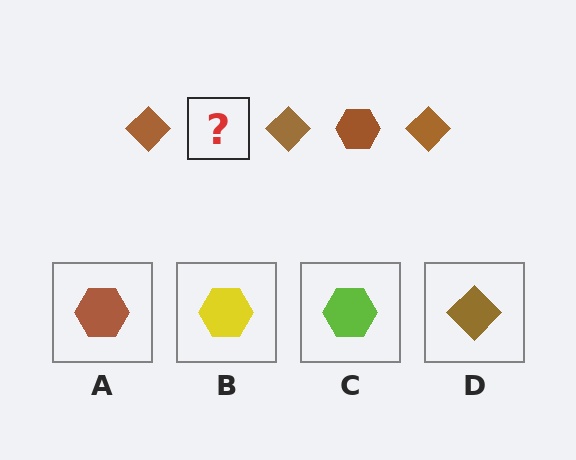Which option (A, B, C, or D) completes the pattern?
A.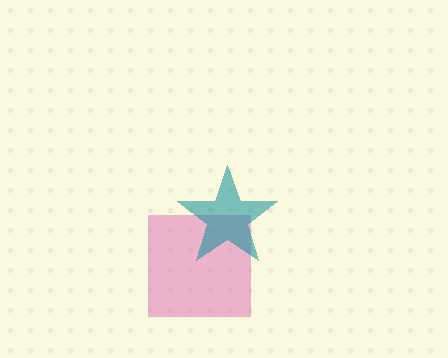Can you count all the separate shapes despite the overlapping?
Yes, there are 2 separate shapes.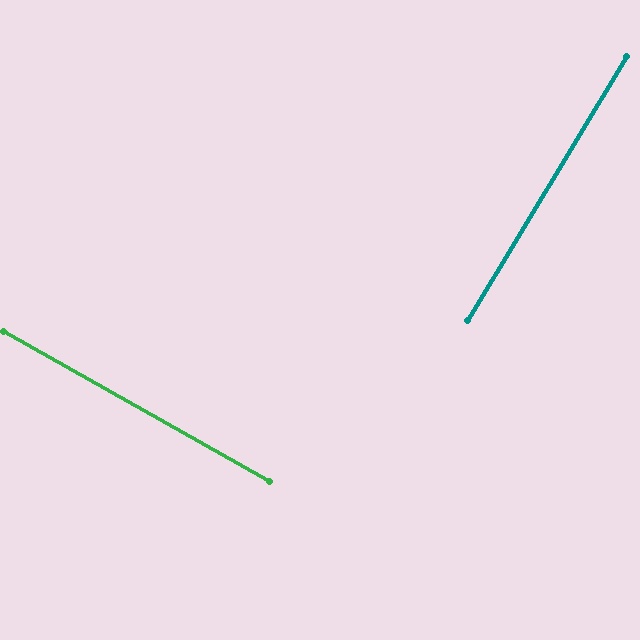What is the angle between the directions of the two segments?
Approximately 88 degrees.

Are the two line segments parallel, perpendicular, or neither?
Perpendicular — they meet at approximately 88°.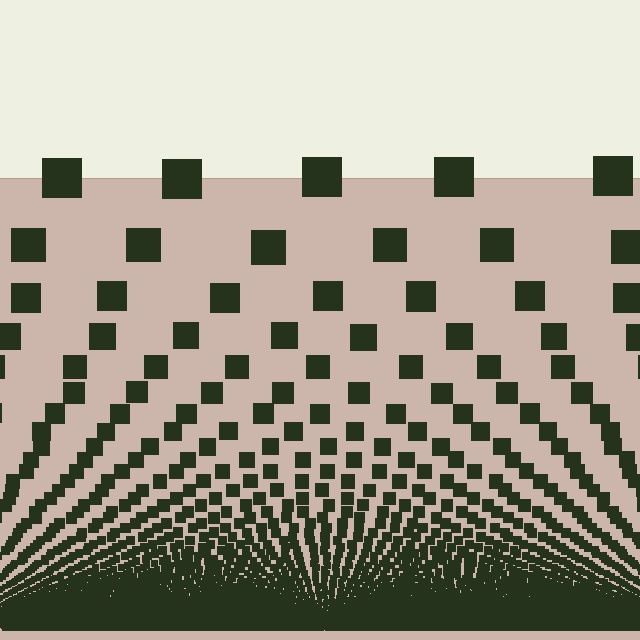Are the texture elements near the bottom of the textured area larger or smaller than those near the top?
Smaller. The gradient is inverted — elements near the bottom are smaller and denser.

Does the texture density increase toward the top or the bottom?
Density increases toward the bottom.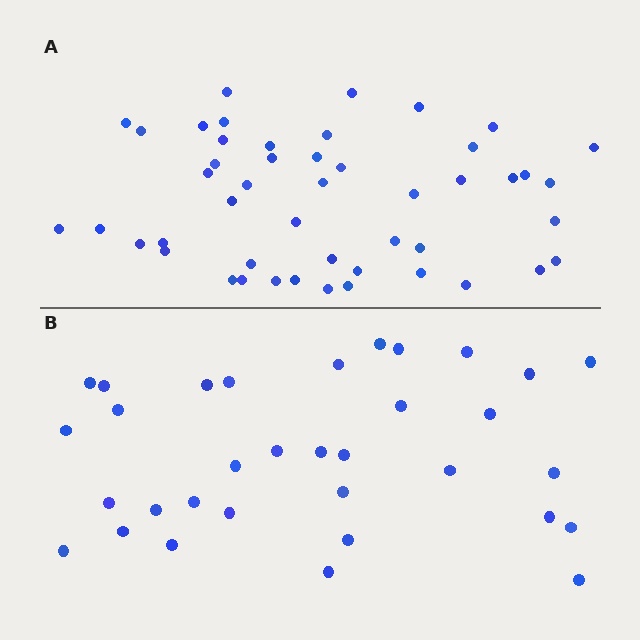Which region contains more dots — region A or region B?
Region A (the top region) has more dots.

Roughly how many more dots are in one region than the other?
Region A has approximately 15 more dots than region B.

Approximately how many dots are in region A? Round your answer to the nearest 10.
About 50 dots. (The exact count is 48, which rounds to 50.)